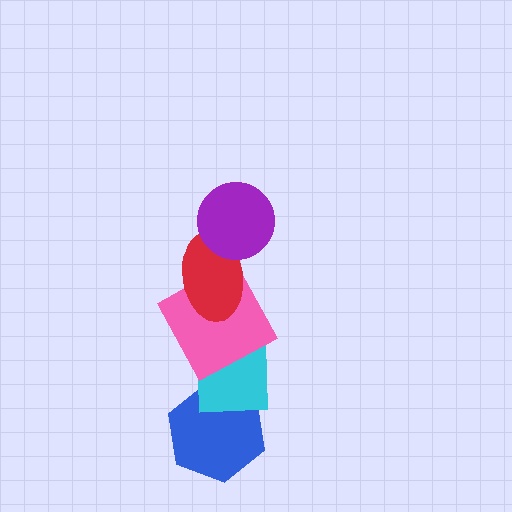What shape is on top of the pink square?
The red ellipse is on top of the pink square.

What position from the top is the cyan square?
The cyan square is 4th from the top.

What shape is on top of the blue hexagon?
The cyan square is on top of the blue hexagon.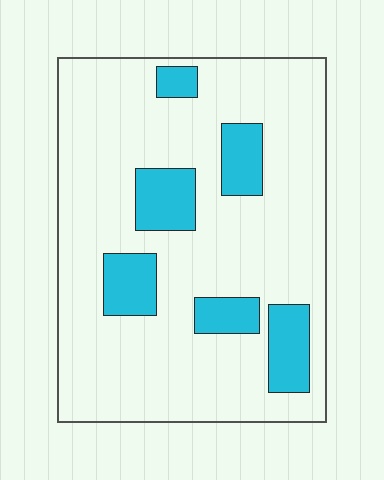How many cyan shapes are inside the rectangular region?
6.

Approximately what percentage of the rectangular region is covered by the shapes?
Approximately 20%.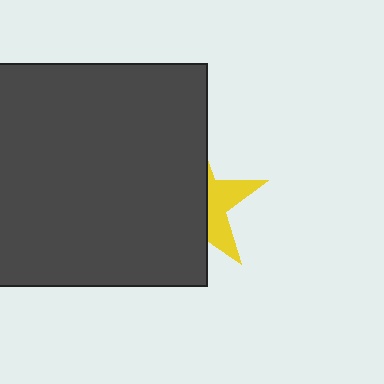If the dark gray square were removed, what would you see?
You would see the complete yellow star.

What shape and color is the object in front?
The object in front is a dark gray square.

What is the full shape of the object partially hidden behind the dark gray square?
The partially hidden object is a yellow star.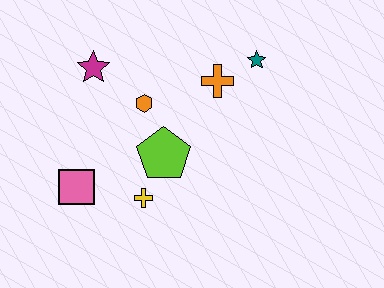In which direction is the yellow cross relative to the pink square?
The yellow cross is to the right of the pink square.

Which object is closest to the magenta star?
The orange hexagon is closest to the magenta star.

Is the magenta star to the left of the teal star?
Yes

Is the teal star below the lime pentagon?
No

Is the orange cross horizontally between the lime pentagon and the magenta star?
No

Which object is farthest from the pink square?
The teal star is farthest from the pink square.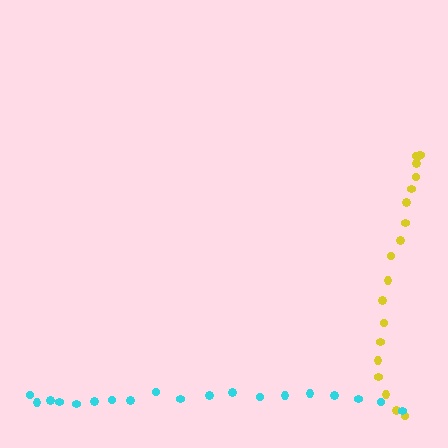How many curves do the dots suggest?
There are 2 distinct paths.